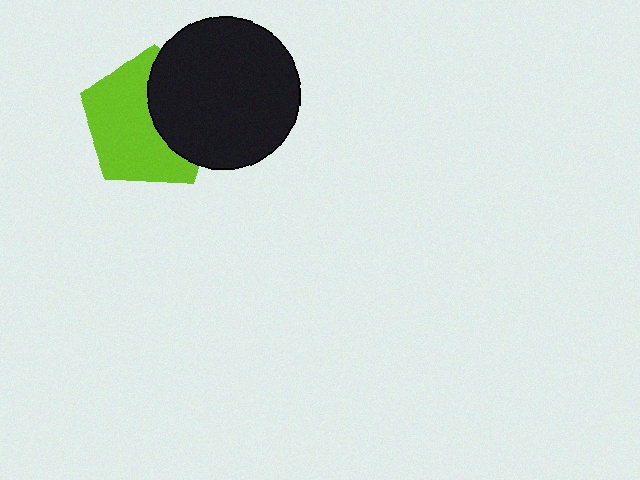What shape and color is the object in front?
The object in front is a black circle.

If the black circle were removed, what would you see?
You would see the complete lime pentagon.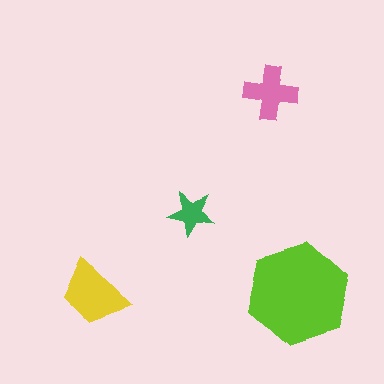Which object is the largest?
The lime hexagon.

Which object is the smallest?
The green star.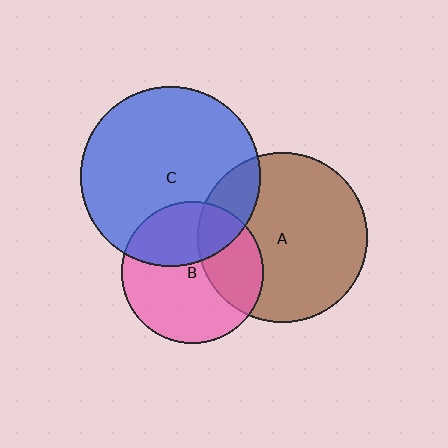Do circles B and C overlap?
Yes.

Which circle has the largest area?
Circle C (blue).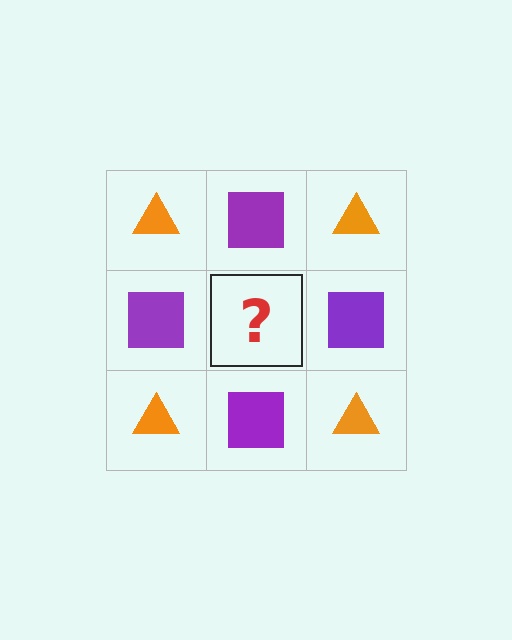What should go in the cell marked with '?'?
The missing cell should contain an orange triangle.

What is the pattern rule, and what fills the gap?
The rule is that it alternates orange triangle and purple square in a checkerboard pattern. The gap should be filled with an orange triangle.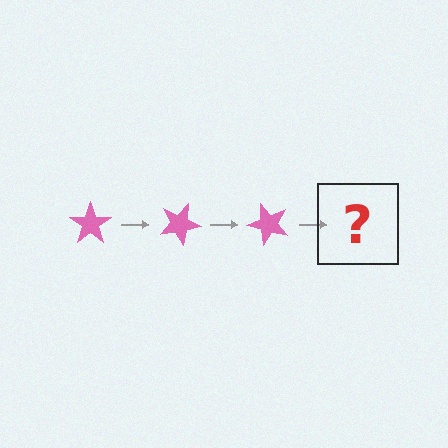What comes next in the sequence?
The next element should be a pink star rotated 75 degrees.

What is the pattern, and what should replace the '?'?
The pattern is that the star rotates 25 degrees each step. The '?' should be a pink star rotated 75 degrees.